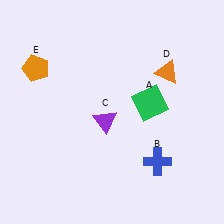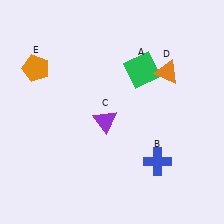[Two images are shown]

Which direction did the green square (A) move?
The green square (A) moved up.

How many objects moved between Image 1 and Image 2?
1 object moved between the two images.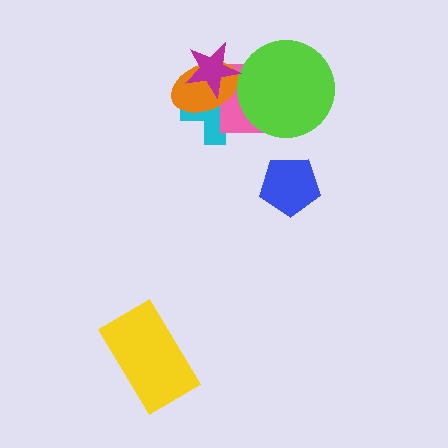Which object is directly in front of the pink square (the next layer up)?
The orange ellipse is directly in front of the pink square.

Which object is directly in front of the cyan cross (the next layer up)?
The pink square is directly in front of the cyan cross.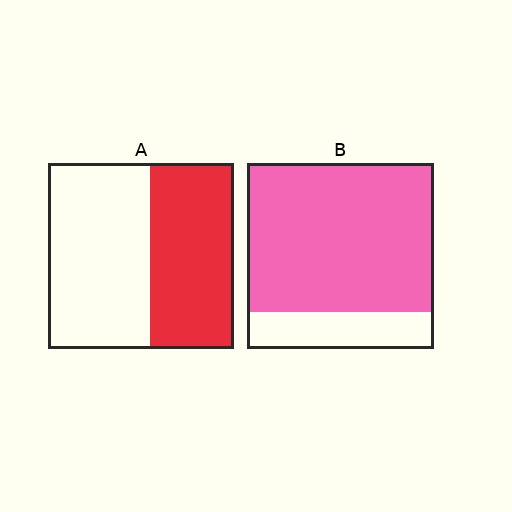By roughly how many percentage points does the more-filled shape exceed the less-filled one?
By roughly 35 percentage points (B over A).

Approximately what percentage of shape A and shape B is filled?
A is approximately 45% and B is approximately 80%.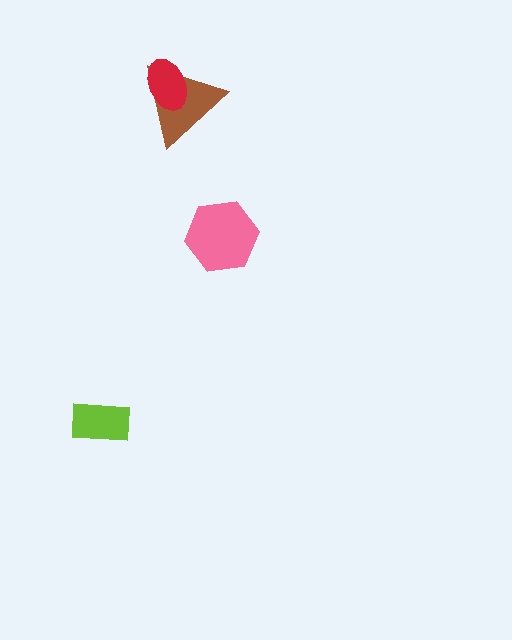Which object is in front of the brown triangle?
The red ellipse is in front of the brown triangle.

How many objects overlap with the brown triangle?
1 object overlaps with the brown triangle.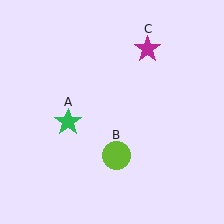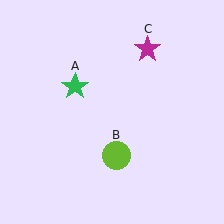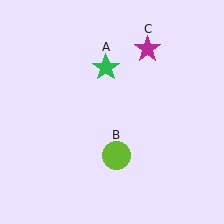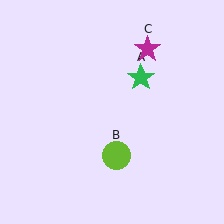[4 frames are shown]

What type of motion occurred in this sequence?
The green star (object A) rotated clockwise around the center of the scene.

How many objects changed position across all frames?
1 object changed position: green star (object A).